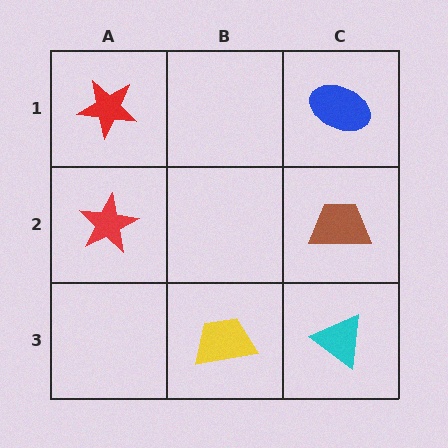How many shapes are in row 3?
2 shapes.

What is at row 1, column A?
A red star.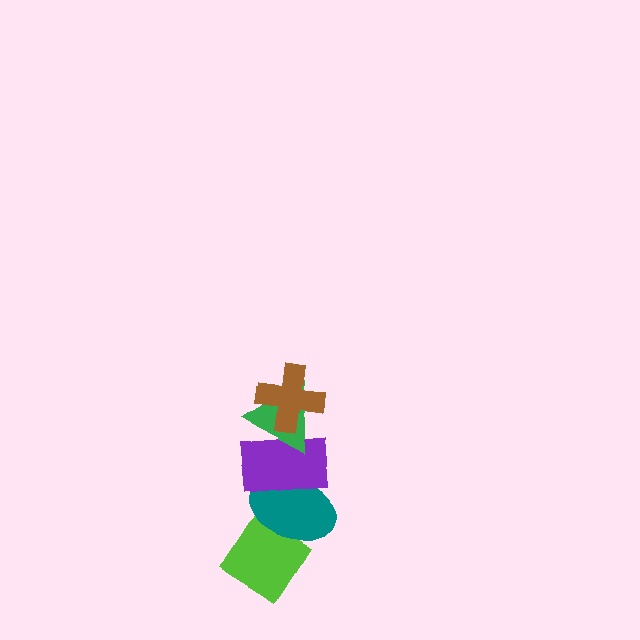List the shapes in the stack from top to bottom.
From top to bottom: the brown cross, the green triangle, the purple rectangle, the teal ellipse, the lime diamond.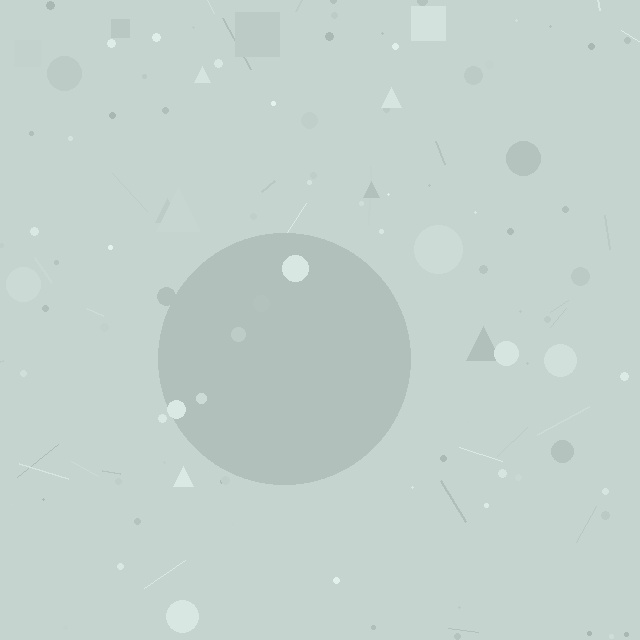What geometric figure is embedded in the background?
A circle is embedded in the background.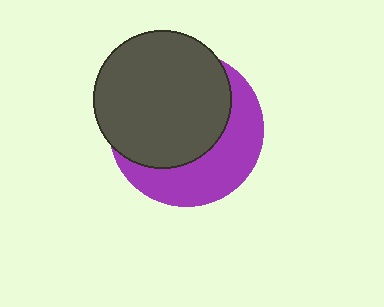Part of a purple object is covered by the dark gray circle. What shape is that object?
It is a circle.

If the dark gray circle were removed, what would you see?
You would see the complete purple circle.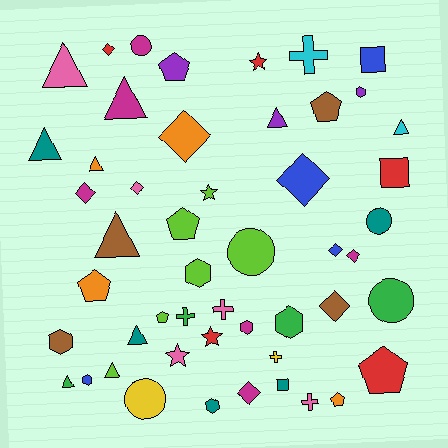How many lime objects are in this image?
There are 6 lime objects.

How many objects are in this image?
There are 50 objects.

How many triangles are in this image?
There are 10 triangles.